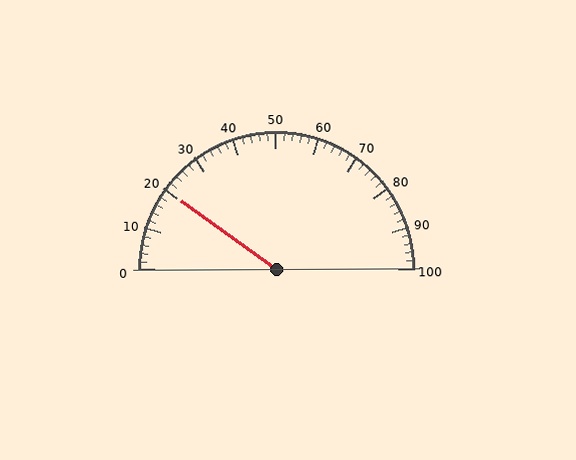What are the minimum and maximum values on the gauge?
The gauge ranges from 0 to 100.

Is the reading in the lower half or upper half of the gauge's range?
The reading is in the lower half of the range (0 to 100).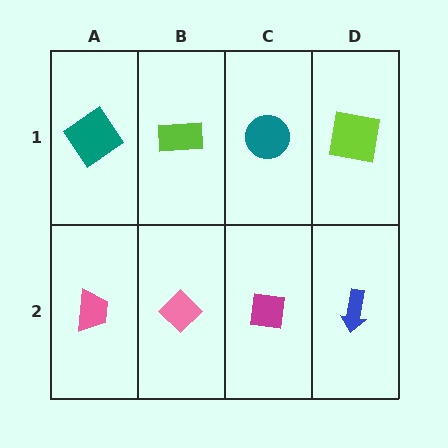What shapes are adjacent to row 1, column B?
A pink diamond (row 2, column B), a teal diamond (row 1, column A), a teal circle (row 1, column C).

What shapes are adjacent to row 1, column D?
A blue arrow (row 2, column D), a teal circle (row 1, column C).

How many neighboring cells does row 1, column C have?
3.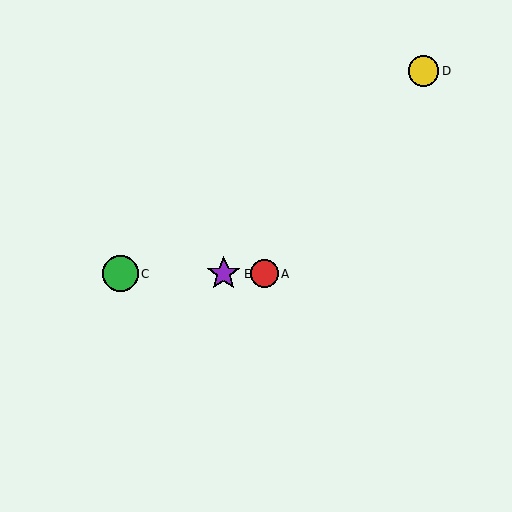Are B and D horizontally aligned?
No, B is at y≈274 and D is at y≈71.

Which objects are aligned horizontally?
Objects A, B, C, E are aligned horizontally.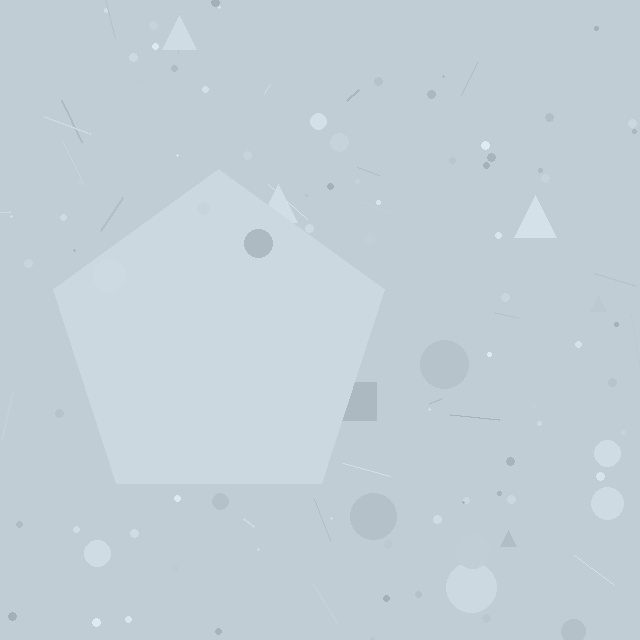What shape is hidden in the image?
A pentagon is hidden in the image.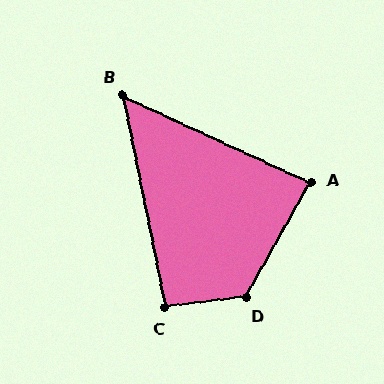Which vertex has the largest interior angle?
D, at approximately 126 degrees.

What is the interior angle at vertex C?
Approximately 94 degrees (approximately right).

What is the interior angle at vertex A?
Approximately 86 degrees (approximately right).